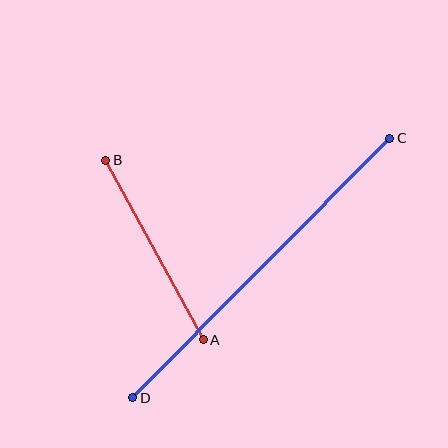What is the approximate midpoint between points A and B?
The midpoint is at approximately (155, 250) pixels.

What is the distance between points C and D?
The distance is approximately 365 pixels.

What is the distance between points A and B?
The distance is approximately 204 pixels.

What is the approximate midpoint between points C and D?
The midpoint is at approximately (261, 268) pixels.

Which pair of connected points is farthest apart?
Points C and D are farthest apart.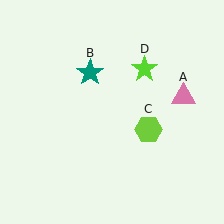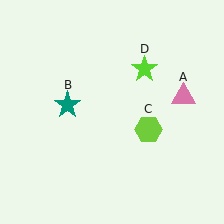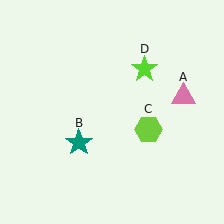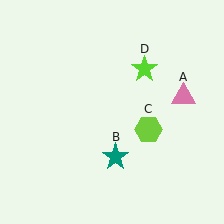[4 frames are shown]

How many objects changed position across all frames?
1 object changed position: teal star (object B).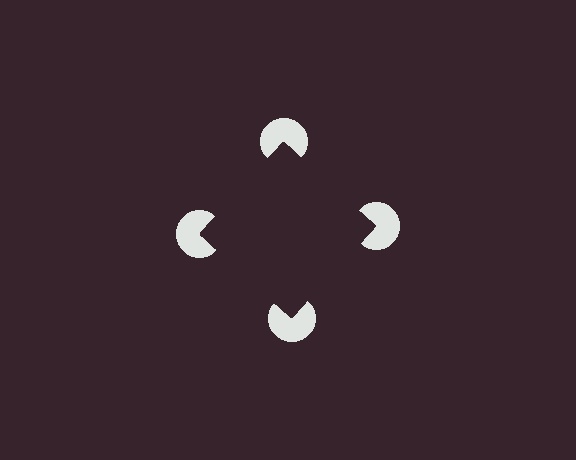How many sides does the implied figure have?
4 sides.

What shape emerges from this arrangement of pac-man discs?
An illusory square — its edges are inferred from the aligned wedge cuts in the pac-man discs, not physically drawn.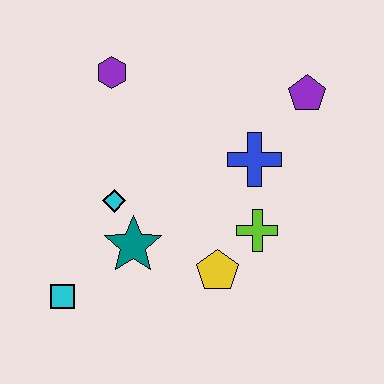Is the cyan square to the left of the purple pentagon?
Yes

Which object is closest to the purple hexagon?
The cyan diamond is closest to the purple hexagon.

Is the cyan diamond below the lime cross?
No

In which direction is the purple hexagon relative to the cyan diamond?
The purple hexagon is above the cyan diamond.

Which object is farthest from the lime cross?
The purple hexagon is farthest from the lime cross.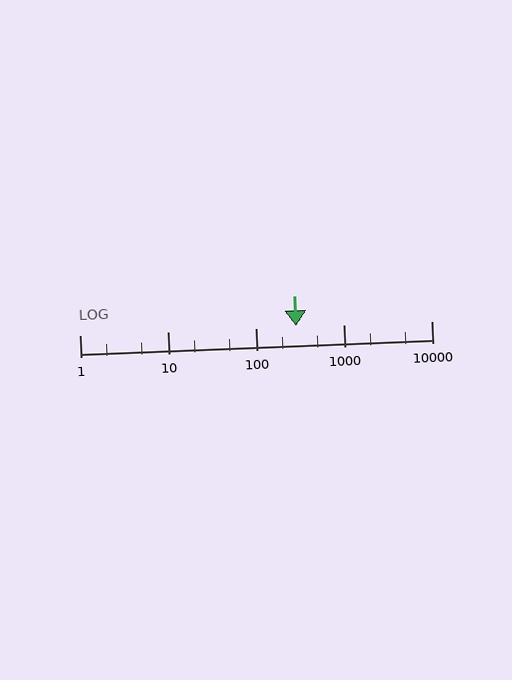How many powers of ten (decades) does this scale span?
The scale spans 4 decades, from 1 to 10000.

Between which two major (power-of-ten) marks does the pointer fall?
The pointer is between 100 and 1000.